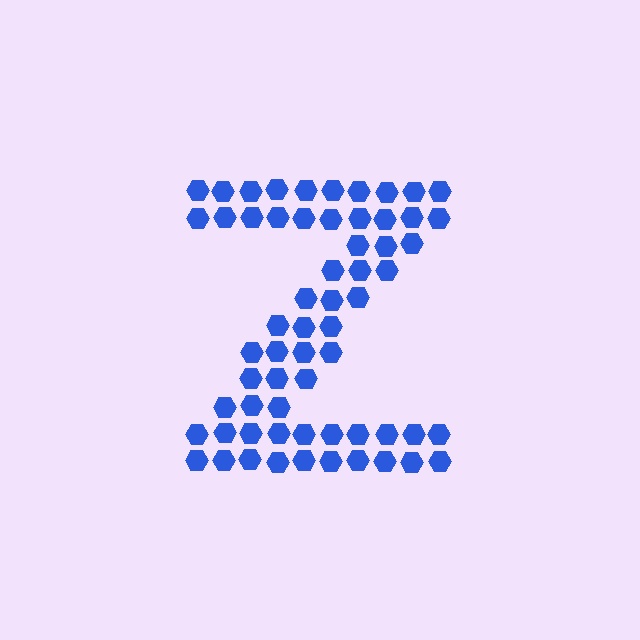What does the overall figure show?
The overall figure shows the letter Z.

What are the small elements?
The small elements are hexagons.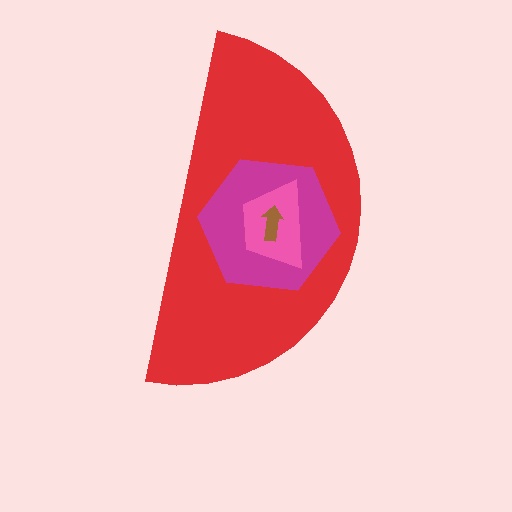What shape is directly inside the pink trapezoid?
The brown arrow.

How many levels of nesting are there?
4.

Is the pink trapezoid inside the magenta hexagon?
Yes.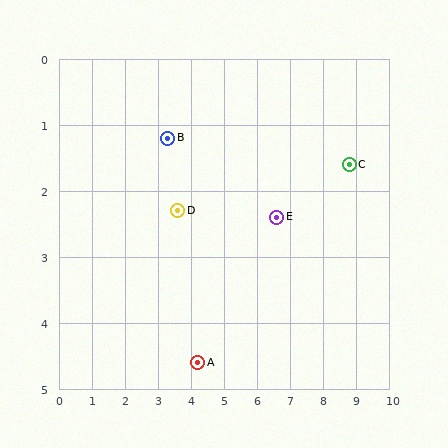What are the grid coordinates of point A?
Point A is at approximately (4.2, 4.6).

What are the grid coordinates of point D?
Point D is at approximately (3.6, 2.3).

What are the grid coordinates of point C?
Point C is at approximately (8.8, 1.6).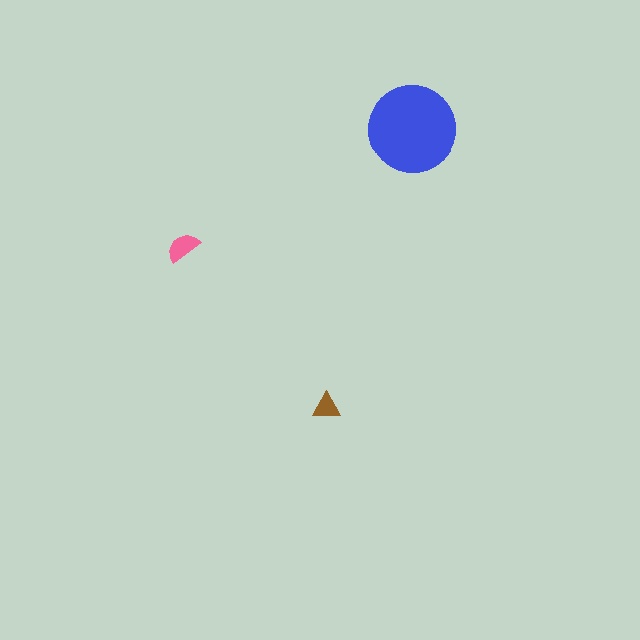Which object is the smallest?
The brown triangle.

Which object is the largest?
The blue circle.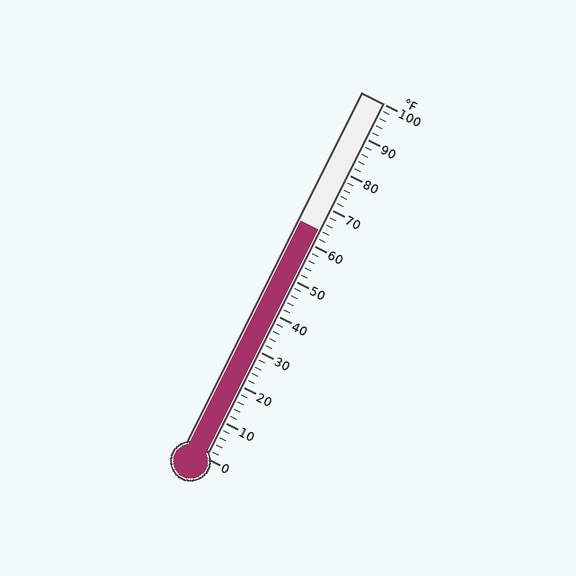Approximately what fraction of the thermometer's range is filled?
The thermometer is filled to approximately 65% of its range.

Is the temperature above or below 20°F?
The temperature is above 20°F.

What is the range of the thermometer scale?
The thermometer scale ranges from 0°F to 100°F.